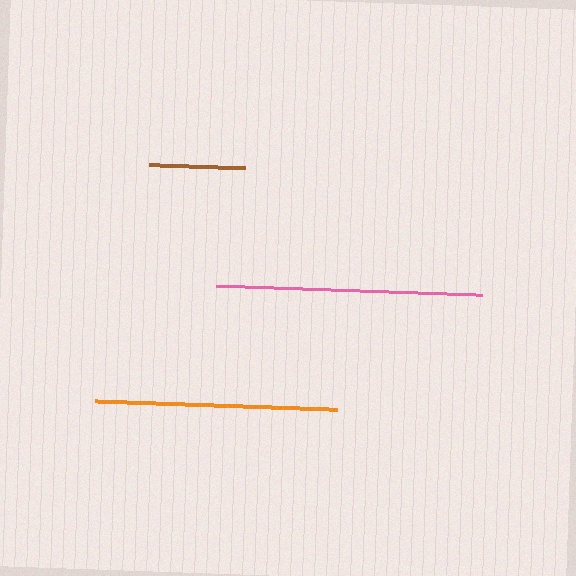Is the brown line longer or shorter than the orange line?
The orange line is longer than the brown line.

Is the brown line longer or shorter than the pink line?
The pink line is longer than the brown line.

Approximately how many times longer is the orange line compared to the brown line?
The orange line is approximately 2.5 times the length of the brown line.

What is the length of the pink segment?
The pink segment is approximately 266 pixels long.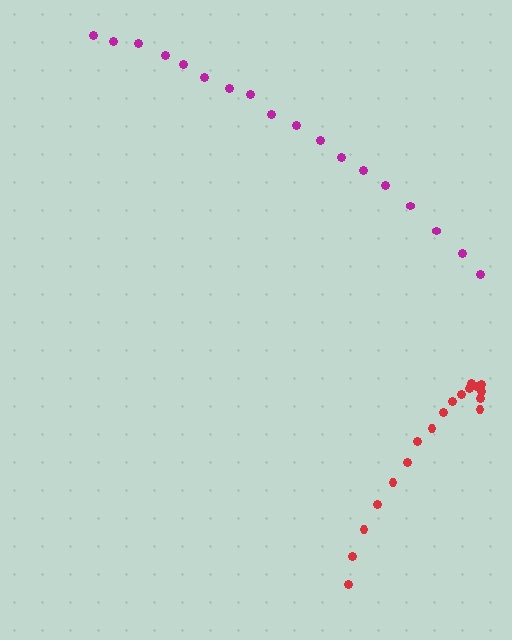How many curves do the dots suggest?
There are 2 distinct paths.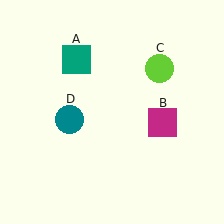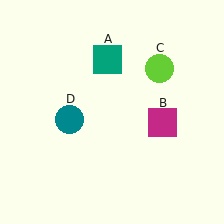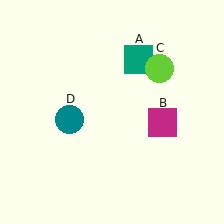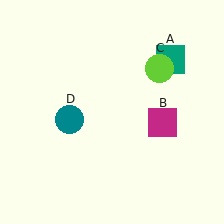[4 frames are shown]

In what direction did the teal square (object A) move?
The teal square (object A) moved right.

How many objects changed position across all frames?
1 object changed position: teal square (object A).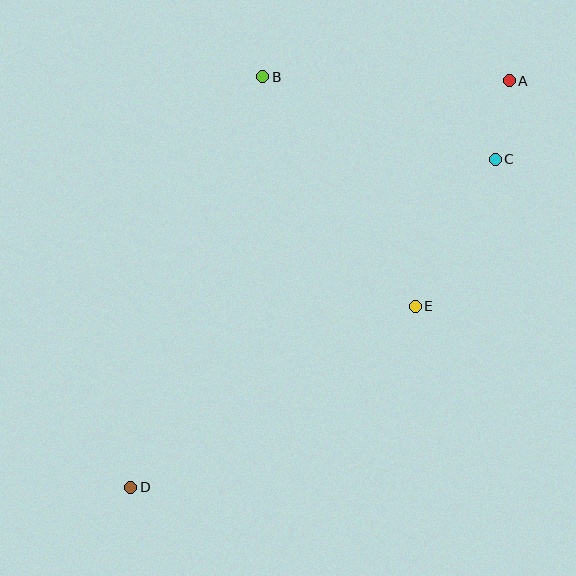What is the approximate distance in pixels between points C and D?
The distance between C and D is approximately 490 pixels.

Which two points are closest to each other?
Points A and C are closest to each other.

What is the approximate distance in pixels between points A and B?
The distance between A and B is approximately 246 pixels.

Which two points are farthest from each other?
Points A and D are farthest from each other.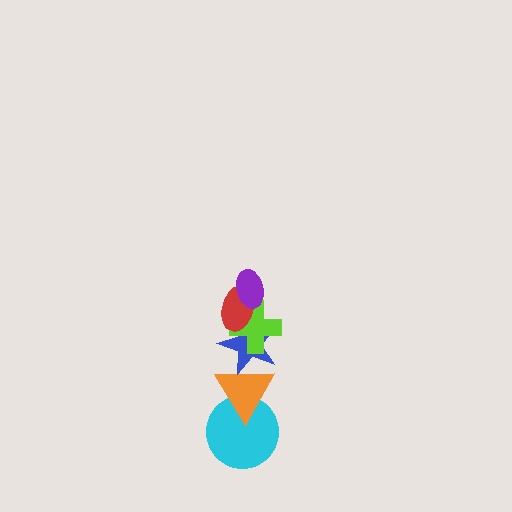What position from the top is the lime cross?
The lime cross is 3rd from the top.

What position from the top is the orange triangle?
The orange triangle is 5th from the top.